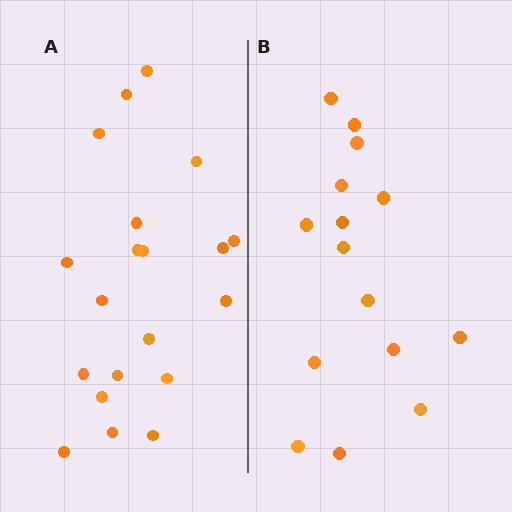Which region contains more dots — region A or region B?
Region A (the left region) has more dots.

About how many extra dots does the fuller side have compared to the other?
Region A has about 5 more dots than region B.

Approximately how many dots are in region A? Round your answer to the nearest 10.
About 20 dots.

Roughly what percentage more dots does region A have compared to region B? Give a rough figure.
About 35% more.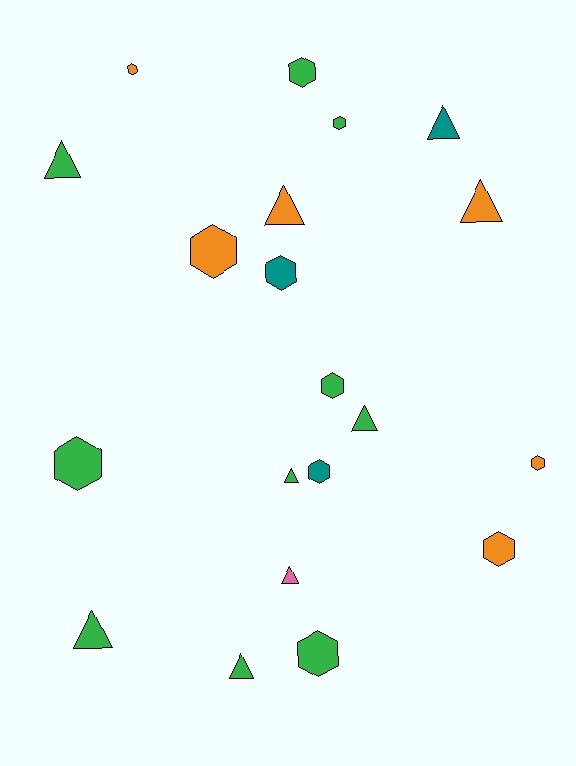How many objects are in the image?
There are 20 objects.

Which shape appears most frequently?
Hexagon, with 11 objects.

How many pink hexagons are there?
There are no pink hexagons.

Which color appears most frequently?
Green, with 10 objects.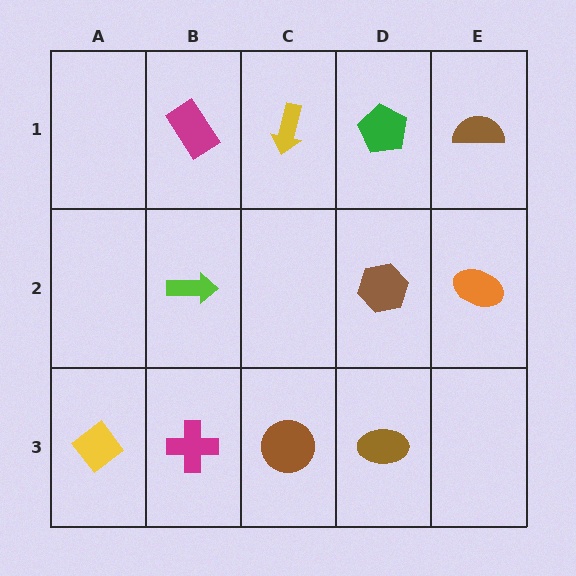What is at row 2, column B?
A lime arrow.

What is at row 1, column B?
A magenta rectangle.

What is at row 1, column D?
A green pentagon.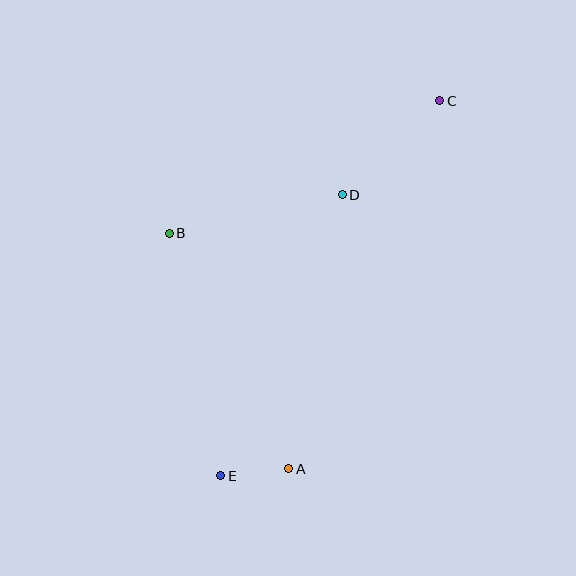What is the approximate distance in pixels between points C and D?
The distance between C and D is approximately 135 pixels.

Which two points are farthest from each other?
Points C and E are farthest from each other.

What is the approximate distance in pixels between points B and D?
The distance between B and D is approximately 178 pixels.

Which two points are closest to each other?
Points A and E are closest to each other.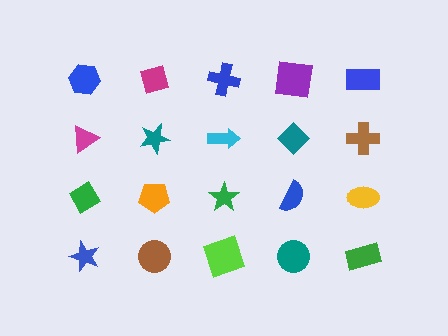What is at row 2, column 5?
A brown cross.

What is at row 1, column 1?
A blue hexagon.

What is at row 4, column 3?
A lime square.